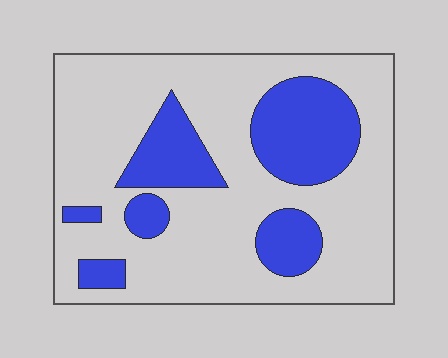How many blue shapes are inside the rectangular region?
6.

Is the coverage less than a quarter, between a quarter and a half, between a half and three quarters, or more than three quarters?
Between a quarter and a half.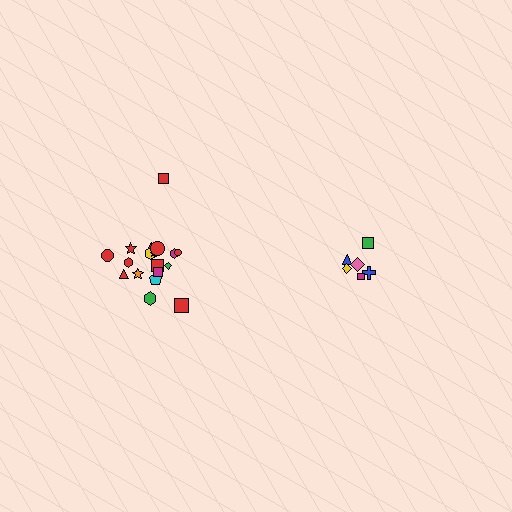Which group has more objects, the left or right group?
The left group.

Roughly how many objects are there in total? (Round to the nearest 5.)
Roughly 25 objects in total.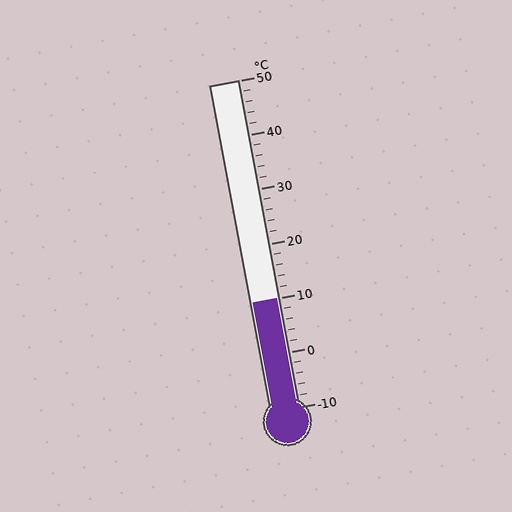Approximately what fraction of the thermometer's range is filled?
The thermometer is filled to approximately 35% of its range.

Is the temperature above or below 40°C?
The temperature is below 40°C.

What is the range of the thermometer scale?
The thermometer scale ranges from -10°C to 50°C.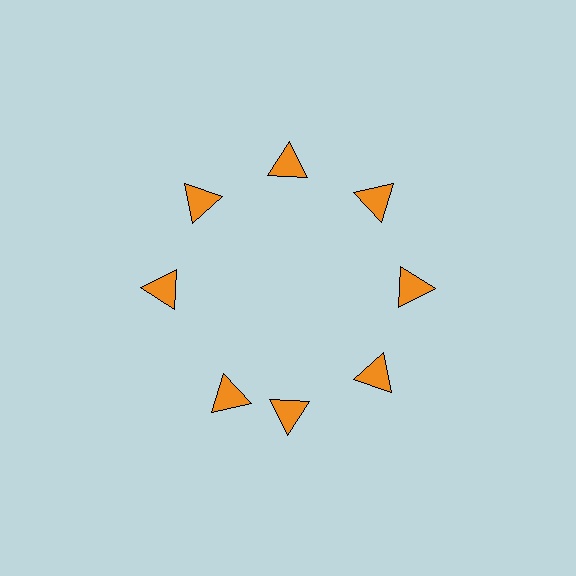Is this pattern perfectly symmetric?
No. The 8 orange triangles are arranged in a ring, but one element near the 8 o'clock position is rotated out of alignment along the ring, breaking the 8-fold rotational symmetry.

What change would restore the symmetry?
The symmetry would be restored by rotating it back into even spacing with its neighbors so that all 8 triangles sit at equal angles and equal distance from the center.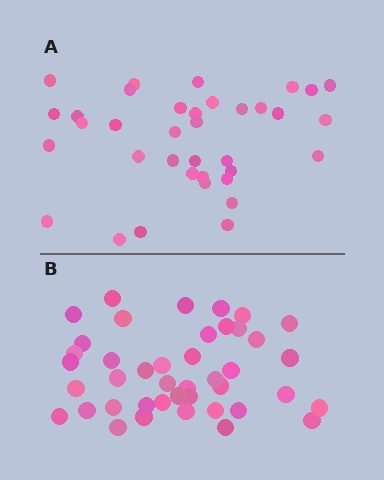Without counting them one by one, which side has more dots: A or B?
Region B (the bottom region) has more dots.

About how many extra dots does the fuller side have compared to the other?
Region B has about 6 more dots than region A.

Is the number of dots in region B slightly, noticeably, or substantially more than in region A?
Region B has only slightly more — the two regions are fairly close. The ratio is roughly 1.2 to 1.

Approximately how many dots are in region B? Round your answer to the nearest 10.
About 40 dots. (The exact count is 42, which rounds to 40.)